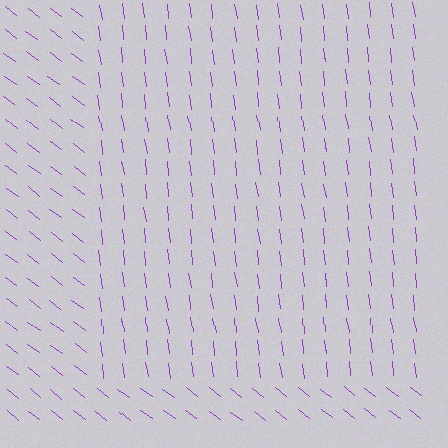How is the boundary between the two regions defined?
The boundary is defined purely by a change in line orientation (approximately 45 degrees difference). All lines are the same color and thickness.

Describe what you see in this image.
The image is filled with small purple line segments. A rectangle region in the image has lines oriented differently from the surrounding lines, creating a visible texture boundary.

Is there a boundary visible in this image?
Yes, there is a texture boundary formed by a change in line orientation.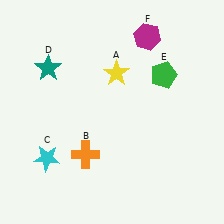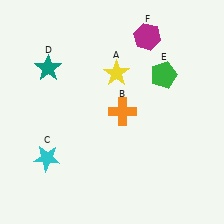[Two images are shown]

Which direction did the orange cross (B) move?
The orange cross (B) moved up.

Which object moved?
The orange cross (B) moved up.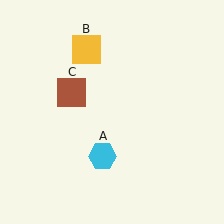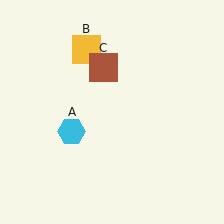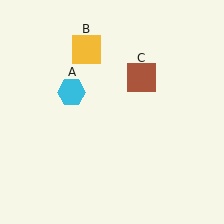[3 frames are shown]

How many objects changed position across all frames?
2 objects changed position: cyan hexagon (object A), brown square (object C).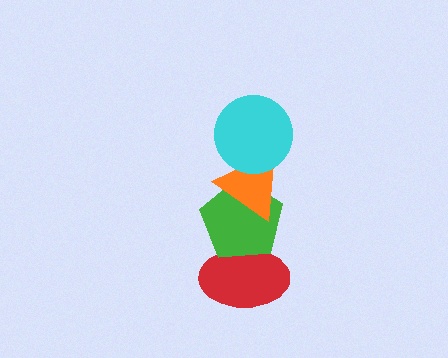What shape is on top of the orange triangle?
The cyan circle is on top of the orange triangle.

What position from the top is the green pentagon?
The green pentagon is 3rd from the top.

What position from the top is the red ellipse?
The red ellipse is 4th from the top.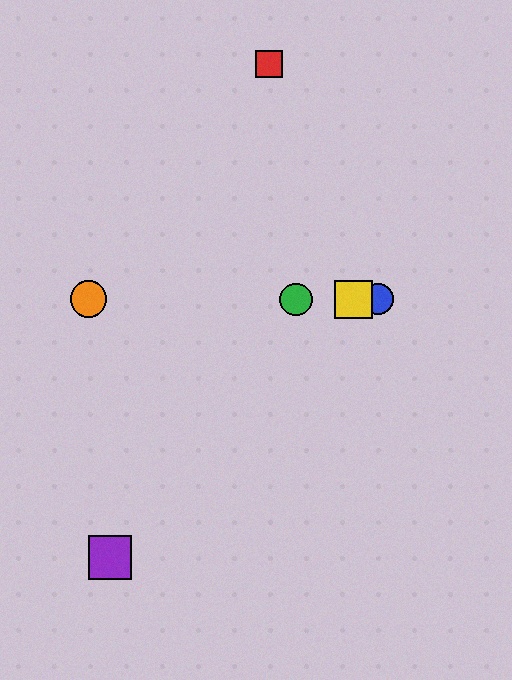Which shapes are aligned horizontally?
The blue circle, the green circle, the yellow square, the orange circle are aligned horizontally.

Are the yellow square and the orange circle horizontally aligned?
Yes, both are at y≈299.